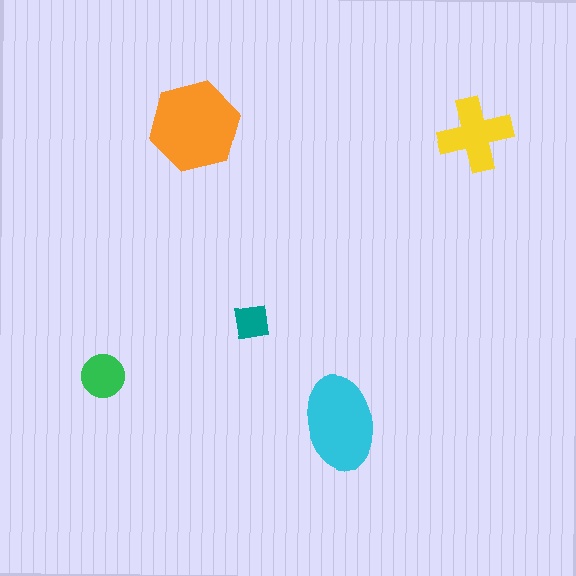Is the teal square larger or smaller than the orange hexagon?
Smaller.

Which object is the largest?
The orange hexagon.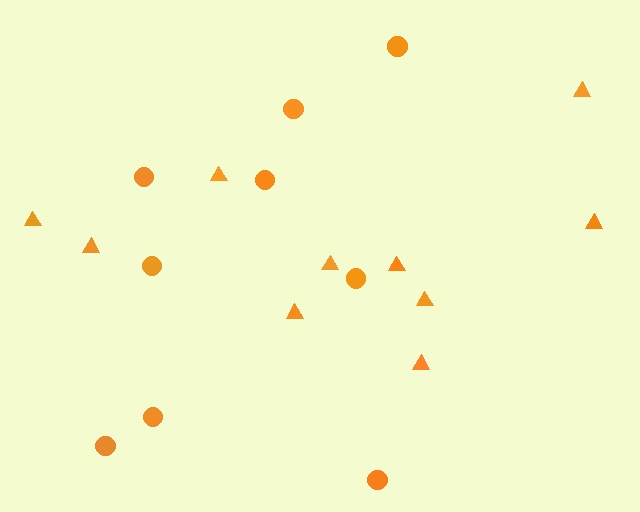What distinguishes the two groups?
There are 2 groups: one group of circles (9) and one group of triangles (10).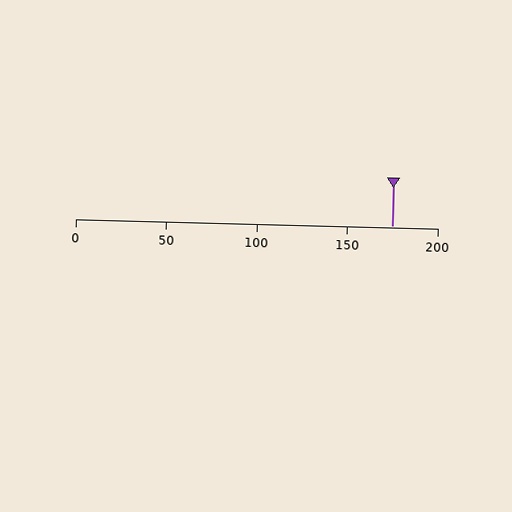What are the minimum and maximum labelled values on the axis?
The axis runs from 0 to 200.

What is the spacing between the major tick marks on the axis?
The major ticks are spaced 50 apart.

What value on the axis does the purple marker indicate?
The marker indicates approximately 175.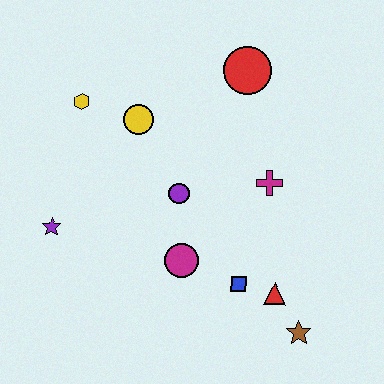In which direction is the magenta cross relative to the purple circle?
The magenta cross is to the right of the purple circle.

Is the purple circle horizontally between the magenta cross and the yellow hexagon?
Yes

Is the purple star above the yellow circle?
No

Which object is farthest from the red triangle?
The yellow hexagon is farthest from the red triangle.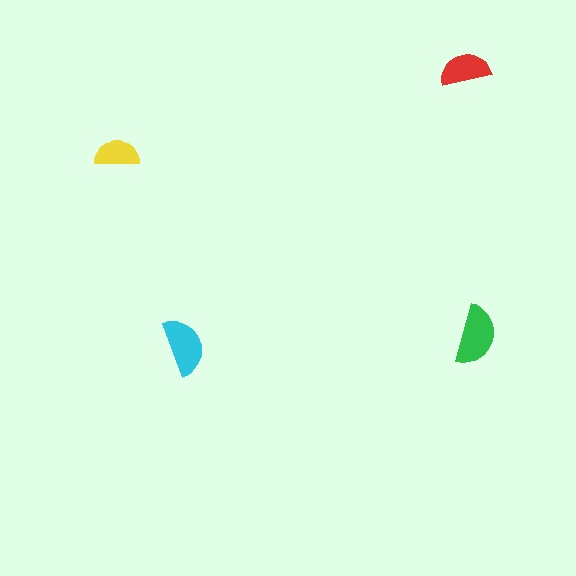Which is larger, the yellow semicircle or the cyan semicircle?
The cyan one.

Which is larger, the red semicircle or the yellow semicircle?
The red one.